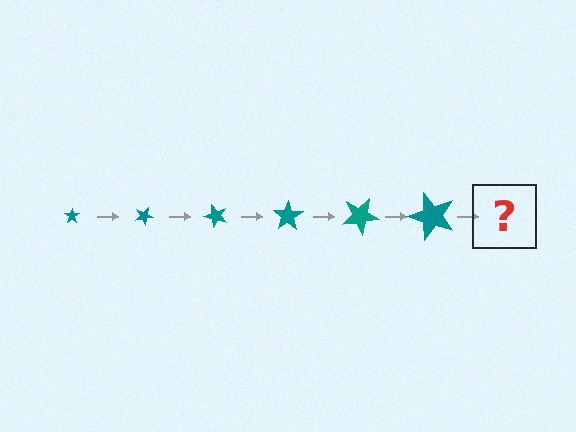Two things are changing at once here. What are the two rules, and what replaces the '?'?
The two rules are that the star grows larger each step and it rotates 25 degrees each step. The '?' should be a star, larger than the previous one and rotated 150 degrees from the start.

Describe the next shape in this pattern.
It should be a star, larger than the previous one and rotated 150 degrees from the start.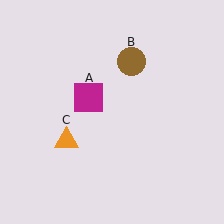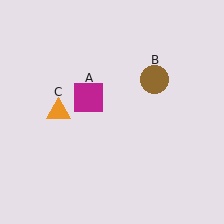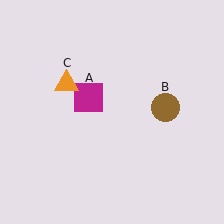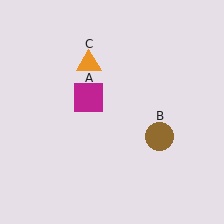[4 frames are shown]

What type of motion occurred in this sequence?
The brown circle (object B), orange triangle (object C) rotated clockwise around the center of the scene.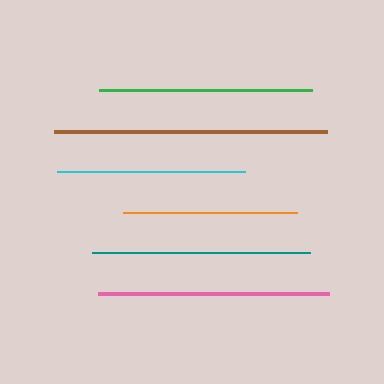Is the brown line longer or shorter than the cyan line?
The brown line is longer than the cyan line.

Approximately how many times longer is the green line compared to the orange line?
The green line is approximately 1.2 times the length of the orange line.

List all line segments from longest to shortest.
From longest to shortest: brown, pink, teal, green, cyan, orange.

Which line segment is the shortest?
The orange line is the shortest at approximately 173 pixels.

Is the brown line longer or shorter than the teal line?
The brown line is longer than the teal line.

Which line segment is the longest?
The brown line is the longest at approximately 273 pixels.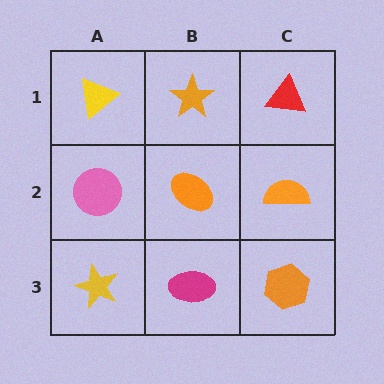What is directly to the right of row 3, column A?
A magenta ellipse.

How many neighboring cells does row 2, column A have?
3.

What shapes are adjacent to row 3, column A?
A pink circle (row 2, column A), a magenta ellipse (row 3, column B).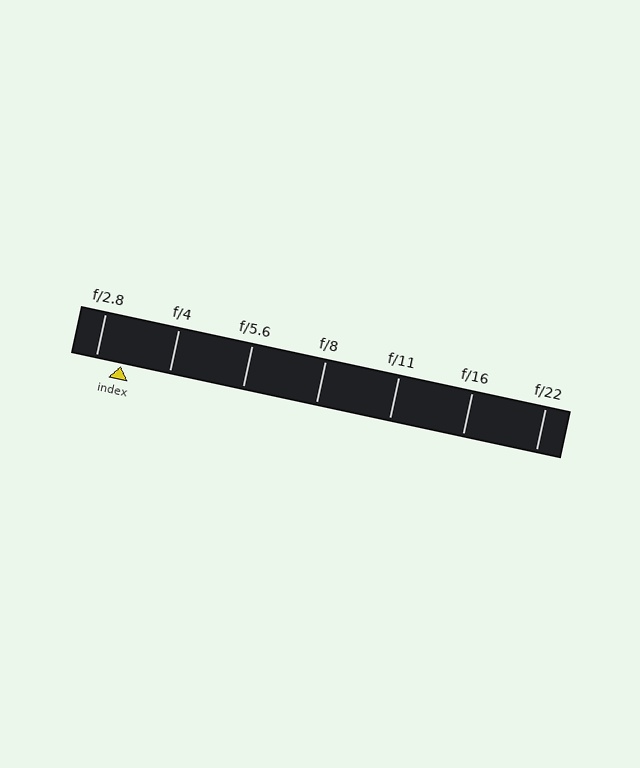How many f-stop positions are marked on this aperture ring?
There are 7 f-stop positions marked.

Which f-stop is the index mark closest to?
The index mark is closest to f/2.8.